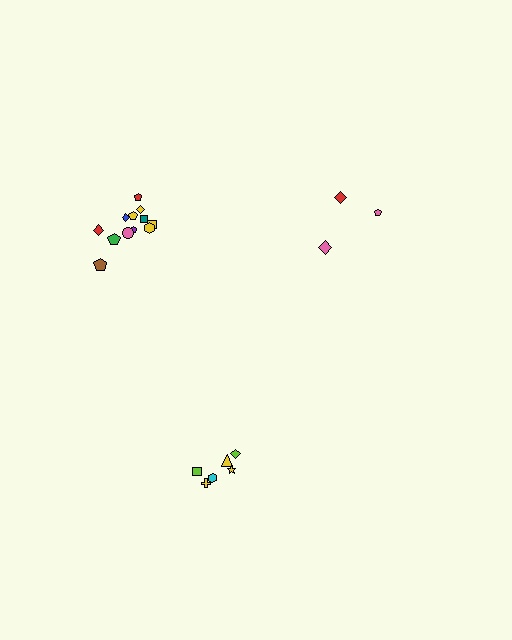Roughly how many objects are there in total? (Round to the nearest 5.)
Roughly 20 objects in total.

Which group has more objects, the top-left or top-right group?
The top-left group.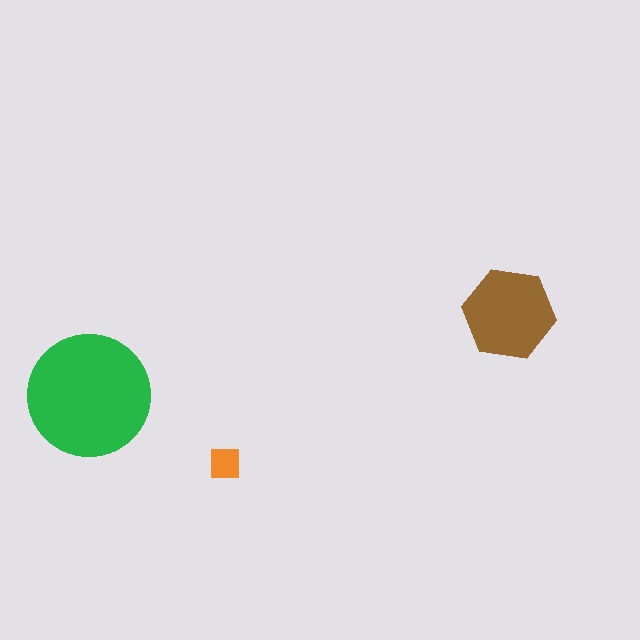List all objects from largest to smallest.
The green circle, the brown hexagon, the orange square.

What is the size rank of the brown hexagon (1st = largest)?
2nd.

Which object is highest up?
The brown hexagon is topmost.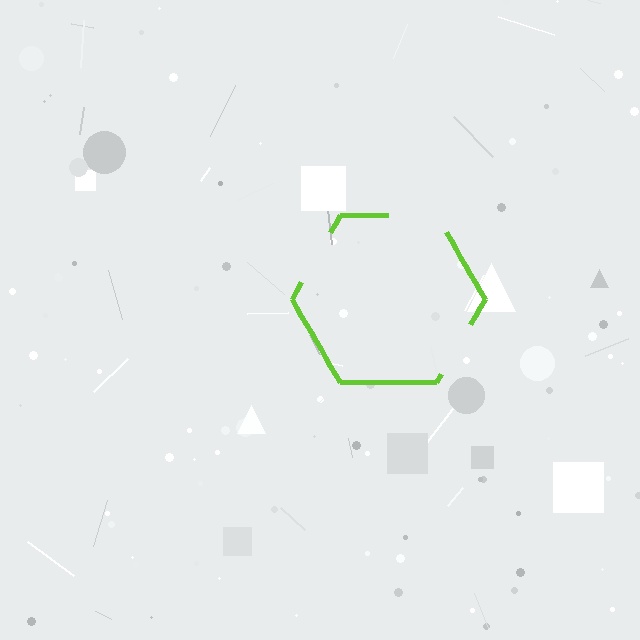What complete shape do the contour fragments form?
The contour fragments form a hexagon.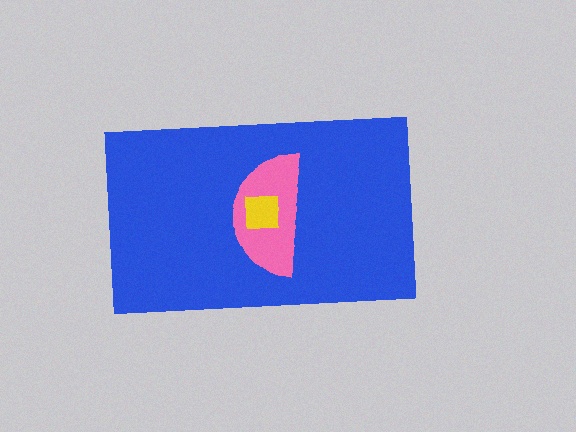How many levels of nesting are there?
3.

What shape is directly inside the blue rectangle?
The pink semicircle.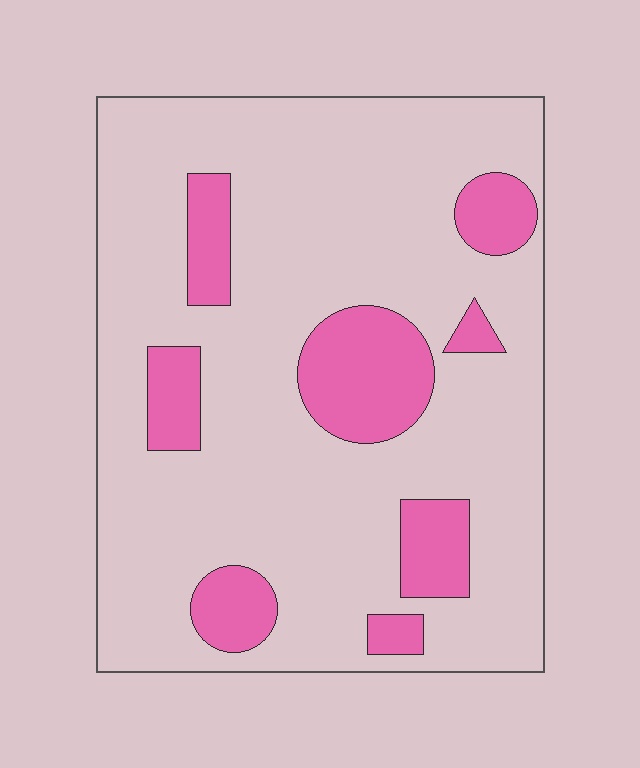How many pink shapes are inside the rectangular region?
8.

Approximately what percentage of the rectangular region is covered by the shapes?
Approximately 20%.